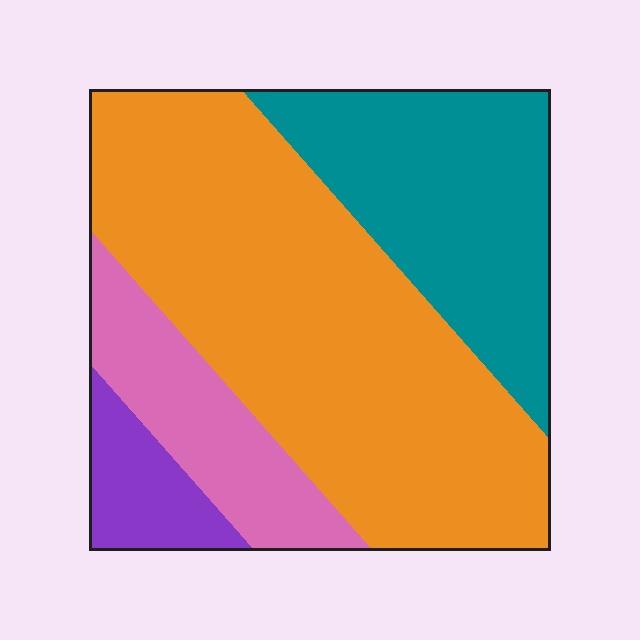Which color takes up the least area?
Purple, at roughly 5%.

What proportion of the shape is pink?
Pink covers around 15% of the shape.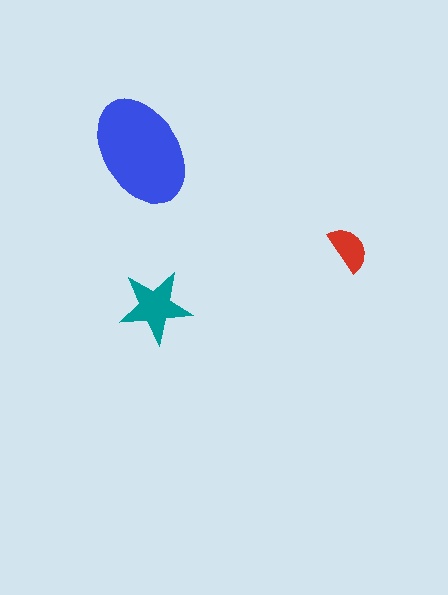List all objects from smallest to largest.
The red semicircle, the teal star, the blue ellipse.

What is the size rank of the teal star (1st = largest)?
2nd.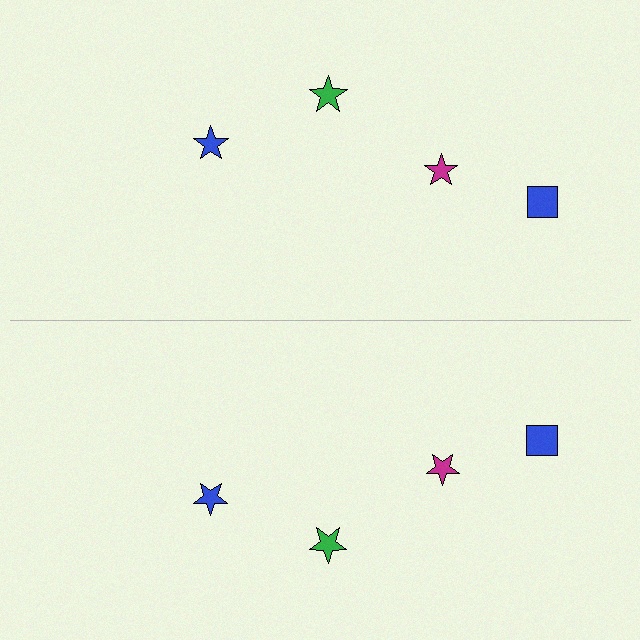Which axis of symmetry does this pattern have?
The pattern has a horizontal axis of symmetry running through the center of the image.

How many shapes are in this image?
There are 8 shapes in this image.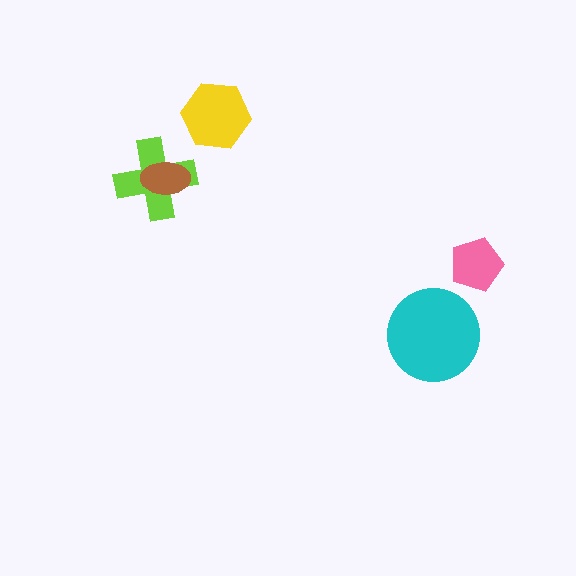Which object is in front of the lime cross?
The brown ellipse is in front of the lime cross.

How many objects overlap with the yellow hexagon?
0 objects overlap with the yellow hexagon.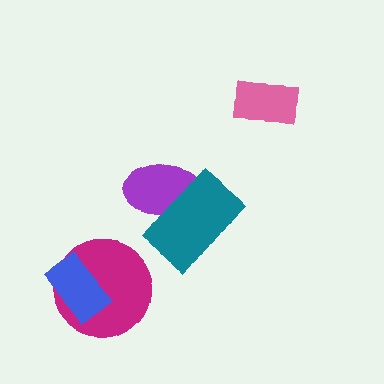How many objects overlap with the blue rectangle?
1 object overlaps with the blue rectangle.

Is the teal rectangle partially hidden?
No, no other shape covers it.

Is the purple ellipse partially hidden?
Yes, it is partially covered by another shape.